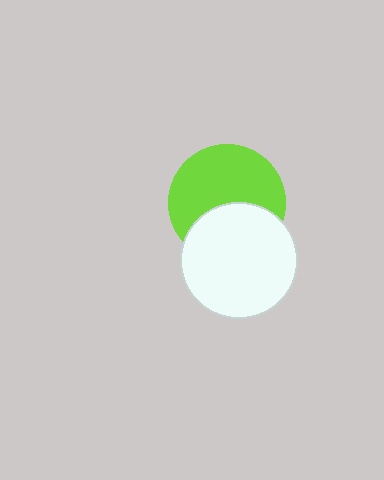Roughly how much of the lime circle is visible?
About half of it is visible (roughly 61%).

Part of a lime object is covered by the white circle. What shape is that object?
It is a circle.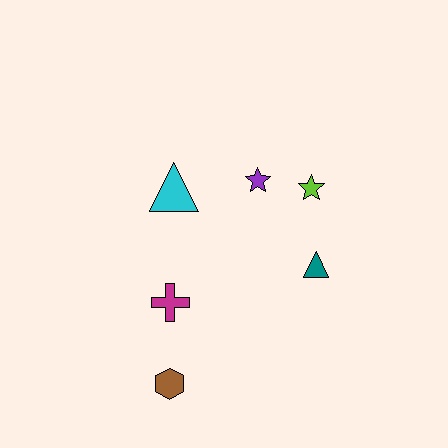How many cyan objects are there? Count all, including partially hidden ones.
There is 1 cyan object.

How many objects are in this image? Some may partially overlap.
There are 6 objects.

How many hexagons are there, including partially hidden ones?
There is 1 hexagon.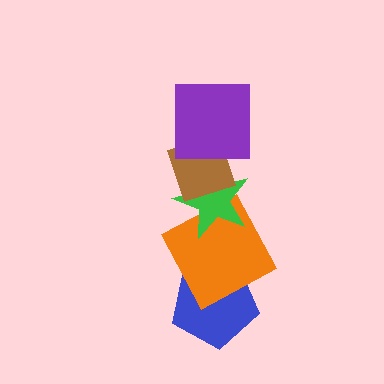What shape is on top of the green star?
The brown diamond is on top of the green star.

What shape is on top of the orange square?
The green star is on top of the orange square.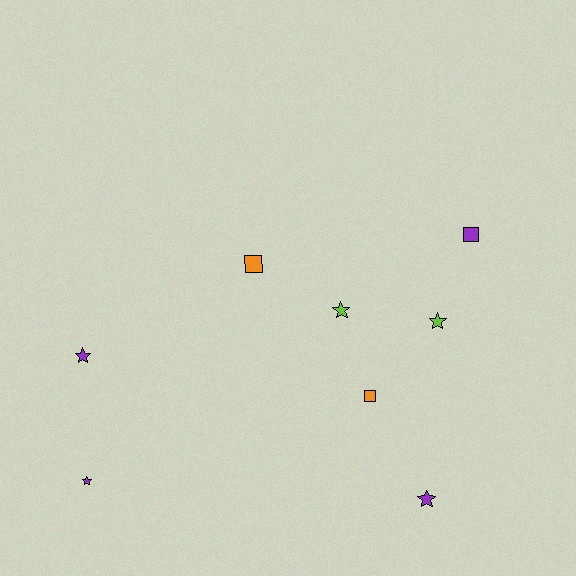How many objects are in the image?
There are 8 objects.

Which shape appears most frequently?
Star, with 5 objects.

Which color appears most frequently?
Purple, with 4 objects.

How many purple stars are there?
There are 3 purple stars.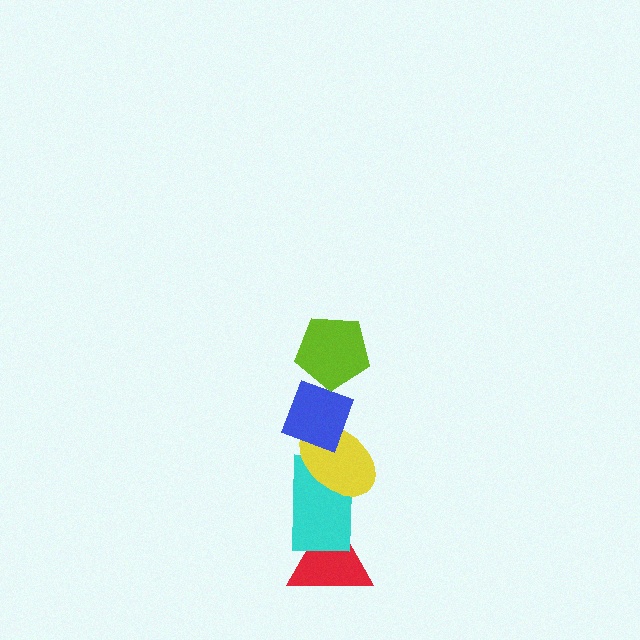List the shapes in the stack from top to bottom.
From top to bottom: the lime pentagon, the blue diamond, the yellow ellipse, the cyan rectangle, the red triangle.